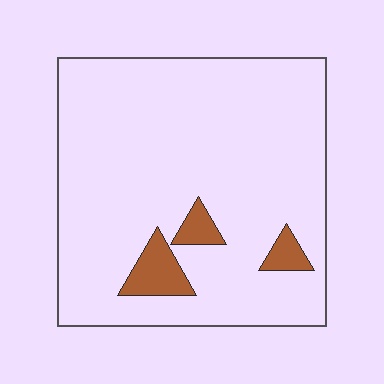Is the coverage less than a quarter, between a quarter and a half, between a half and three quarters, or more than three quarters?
Less than a quarter.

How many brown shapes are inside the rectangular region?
3.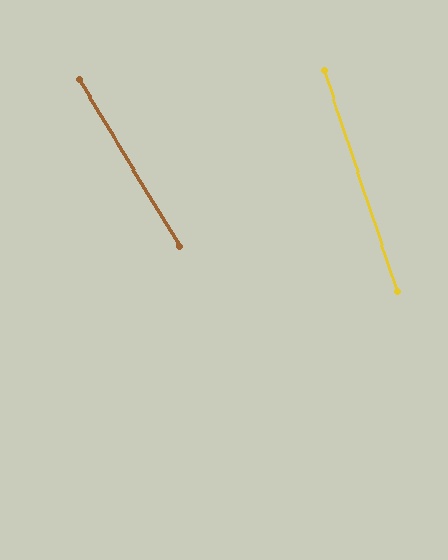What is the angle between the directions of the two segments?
Approximately 13 degrees.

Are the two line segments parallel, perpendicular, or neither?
Neither parallel nor perpendicular — they differ by about 13°.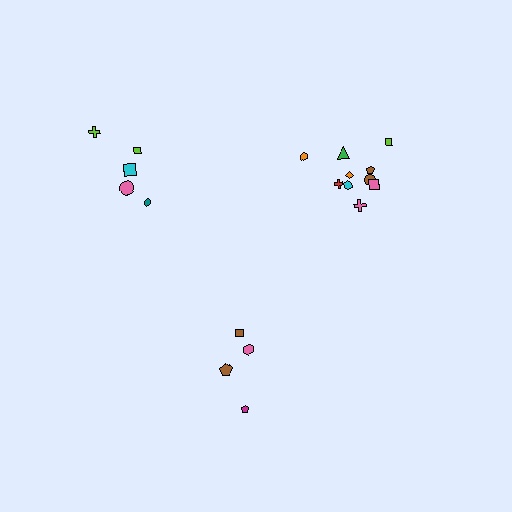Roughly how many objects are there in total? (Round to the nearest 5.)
Roughly 20 objects in total.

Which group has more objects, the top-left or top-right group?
The top-right group.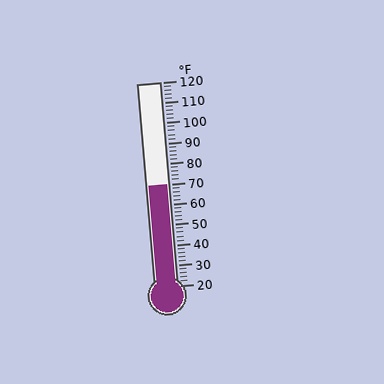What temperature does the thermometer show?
The thermometer shows approximately 70°F.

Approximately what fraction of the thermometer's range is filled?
The thermometer is filled to approximately 50% of its range.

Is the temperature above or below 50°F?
The temperature is above 50°F.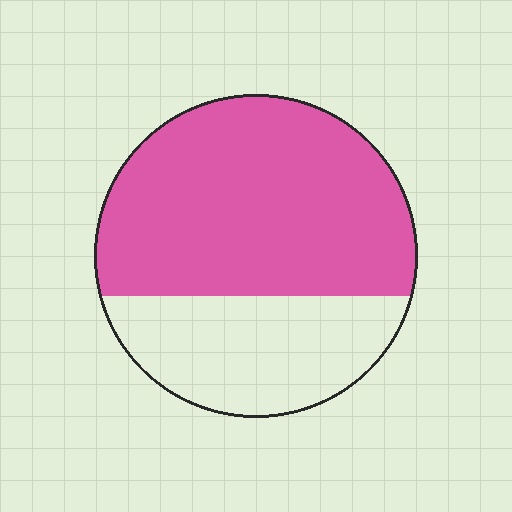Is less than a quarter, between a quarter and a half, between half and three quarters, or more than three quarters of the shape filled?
Between half and three quarters.